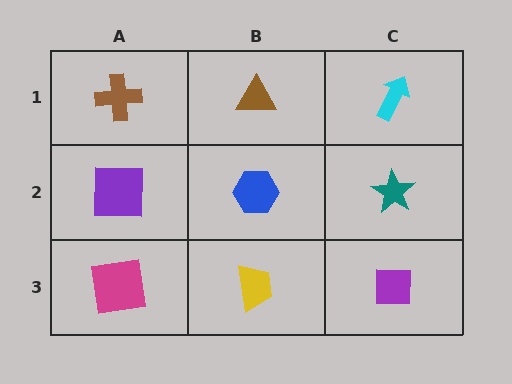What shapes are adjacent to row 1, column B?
A blue hexagon (row 2, column B), a brown cross (row 1, column A), a cyan arrow (row 1, column C).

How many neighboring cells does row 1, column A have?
2.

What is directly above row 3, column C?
A teal star.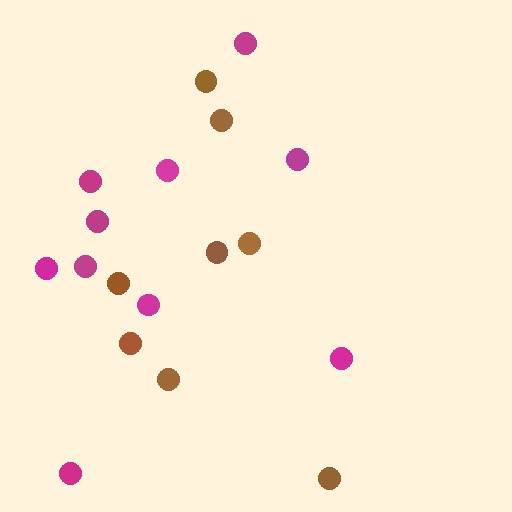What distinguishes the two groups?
There are 2 groups: one group of brown circles (8) and one group of magenta circles (10).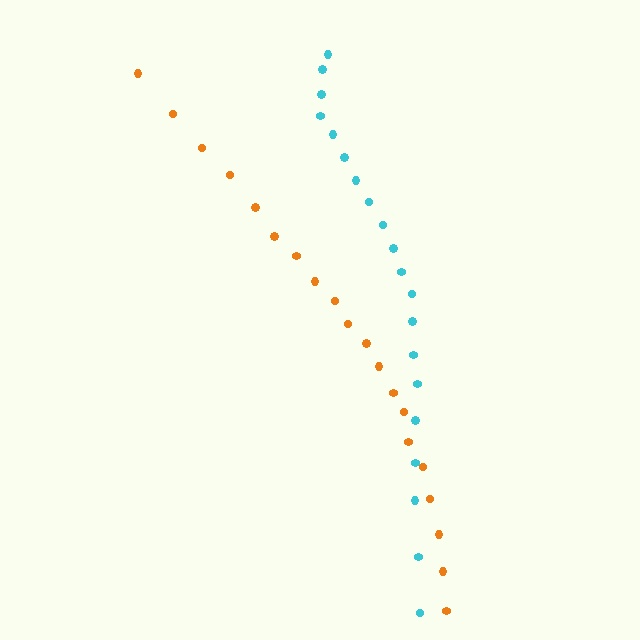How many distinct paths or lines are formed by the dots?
There are 2 distinct paths.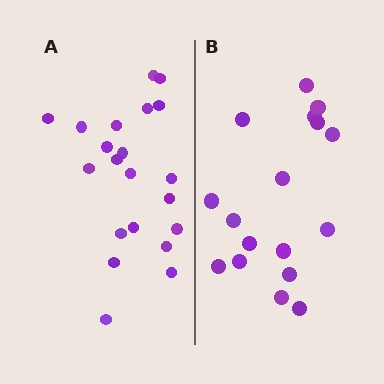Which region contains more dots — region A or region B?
Region A (the left region) has more dots.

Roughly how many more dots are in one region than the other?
Region A has about 4 more dots than region B.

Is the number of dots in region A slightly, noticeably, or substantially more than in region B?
Region A has only slightly more — the two regions are fairly close. The ratio is roughly 1.2 to 1.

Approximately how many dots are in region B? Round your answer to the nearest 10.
About 20 dots. (The exact count is 17, which rounds to 20.)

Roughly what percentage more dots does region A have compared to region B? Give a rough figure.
About 25% more.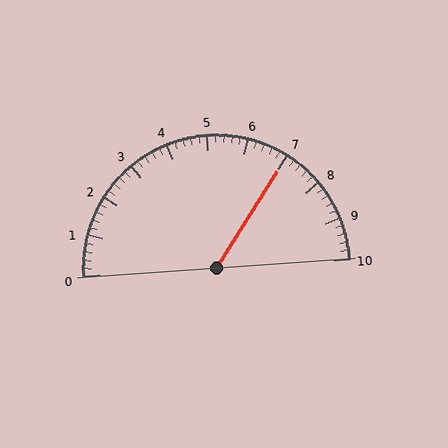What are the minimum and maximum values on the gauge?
The gauge ranges from 0 to 10.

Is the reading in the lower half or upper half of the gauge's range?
The reading is in the upper half of the range (0 to 10).